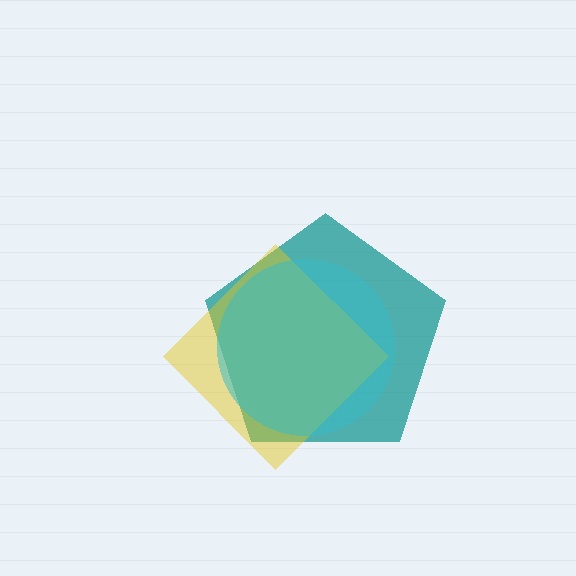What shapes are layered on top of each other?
The layered shapes are: a teal pentagon, a yellow diamond, a cyan circle.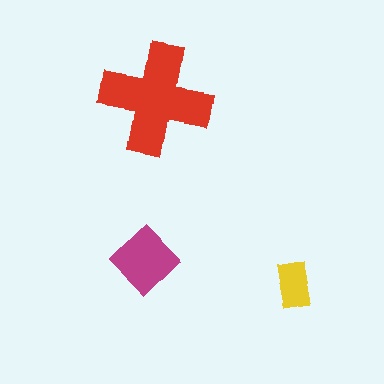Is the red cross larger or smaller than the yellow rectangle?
Larger.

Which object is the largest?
The red cross.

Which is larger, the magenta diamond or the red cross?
The red cross.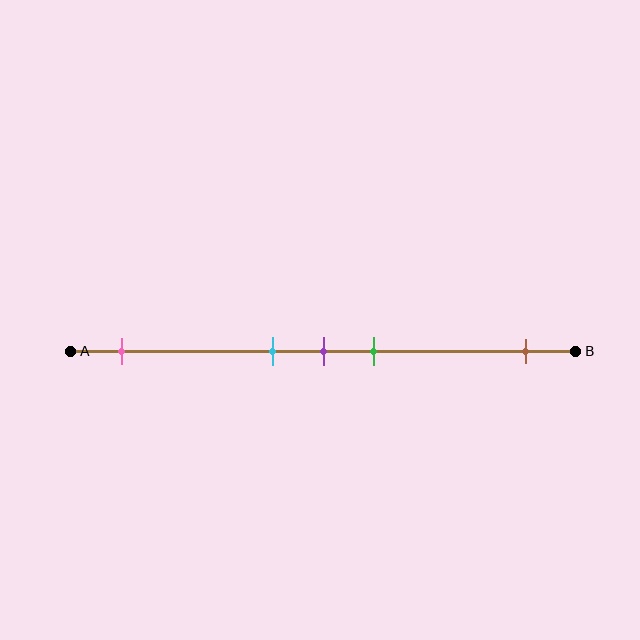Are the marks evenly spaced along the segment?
No, the marks are not evenly spaced.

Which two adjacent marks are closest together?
The cyan and purple marks are the closest adjacent pair.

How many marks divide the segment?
There are 5 marks dividing the segment.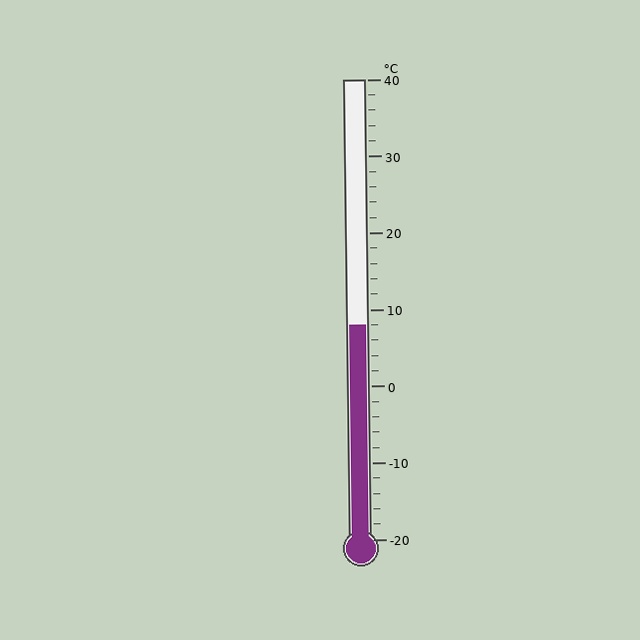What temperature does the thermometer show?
The thermometer shows approximately 8°C.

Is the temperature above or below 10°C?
The temperature is below 10°C.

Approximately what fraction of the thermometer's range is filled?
The thermometer is filled to approximately 45% of its range.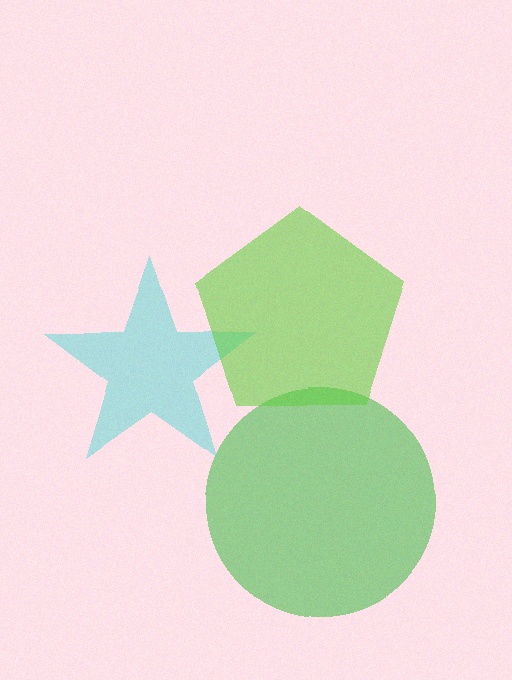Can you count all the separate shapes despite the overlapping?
Yes, there are 3 separate shapes.